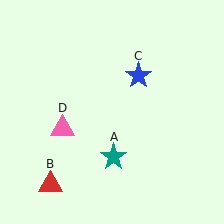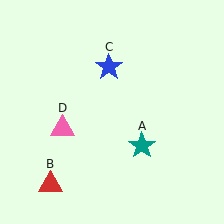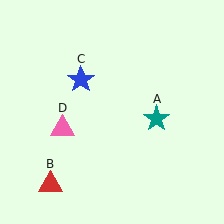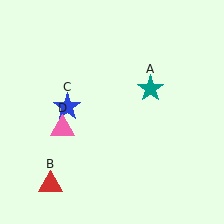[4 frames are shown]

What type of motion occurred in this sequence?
The teal star (object A), blue star (object C) rotated counterclockwise around the center of the scene.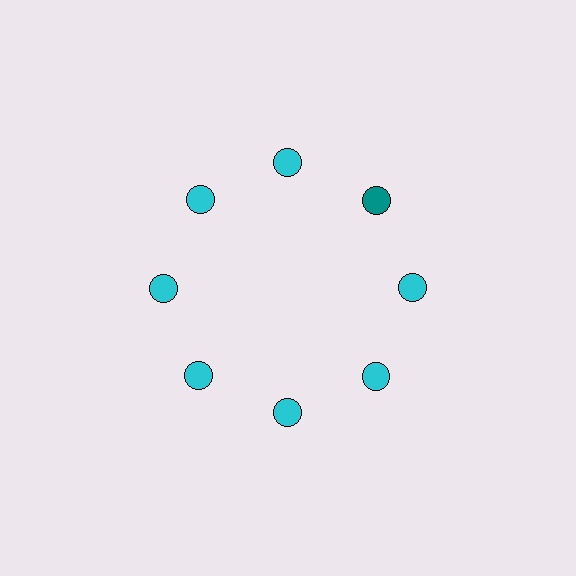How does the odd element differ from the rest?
It has a different color: teal instead of cyan.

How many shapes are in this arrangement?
There are 8 shapes arranged in a ring pattern.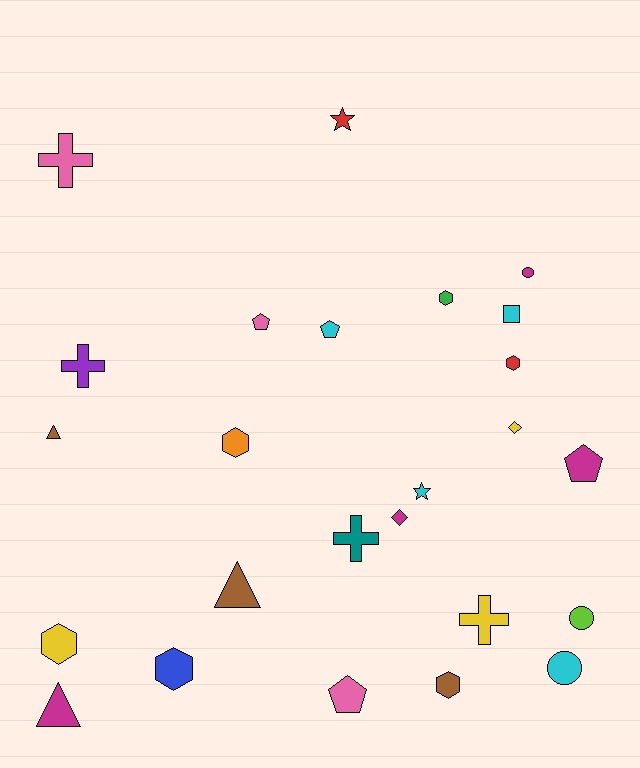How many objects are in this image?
There are 25 objects.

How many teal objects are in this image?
There is 1 teal object.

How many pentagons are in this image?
There are 4 pentagons.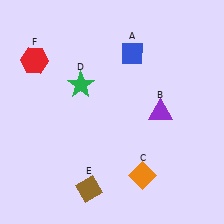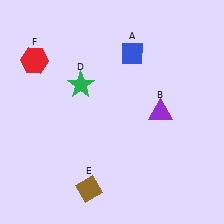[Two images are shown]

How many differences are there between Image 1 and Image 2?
There is 1 difference between the two images.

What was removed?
The orange diamond (C) was removed in Image 2.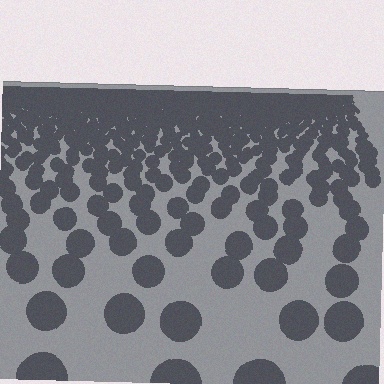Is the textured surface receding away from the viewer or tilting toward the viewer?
The surface is receding away from the viewer. Texture elements get smaller and denser toward the top.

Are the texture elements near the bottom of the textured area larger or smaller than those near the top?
Larger. Near the bottom, elements are closer to the viewer and appear at a bigger on-screen size.